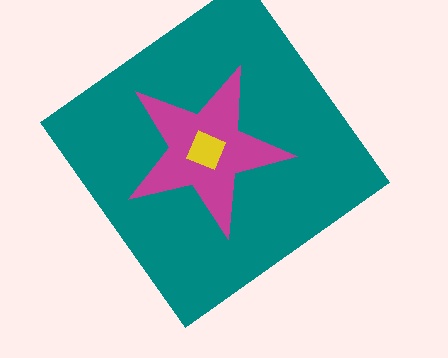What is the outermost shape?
The teal diamond.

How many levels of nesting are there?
3.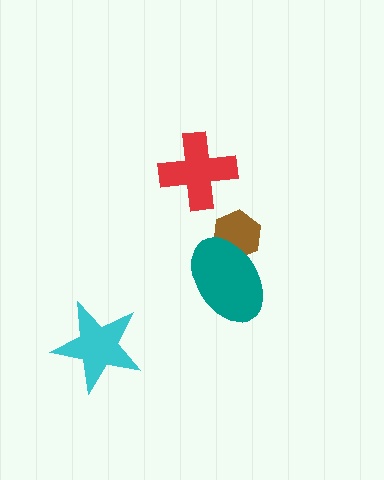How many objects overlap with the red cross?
0 objects overlap with the red cross.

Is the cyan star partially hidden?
No, no other shape covers it.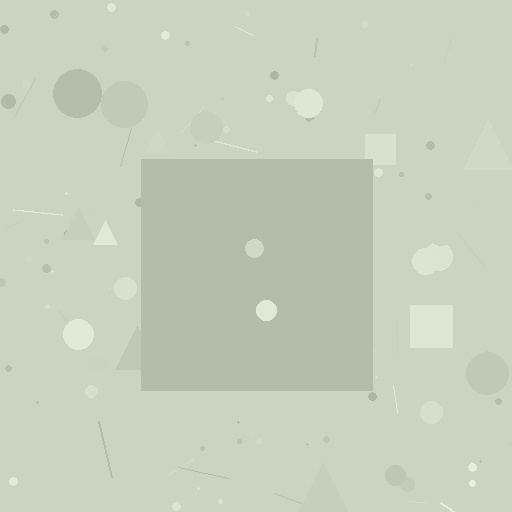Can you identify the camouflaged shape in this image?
The camouflaged shape is a square.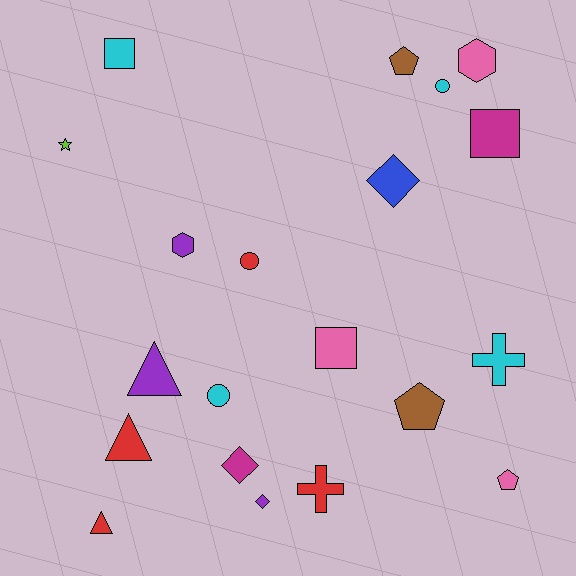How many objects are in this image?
There are 20 objects.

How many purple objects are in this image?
There are 3 purple objects.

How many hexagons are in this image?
There are 2 hexagons.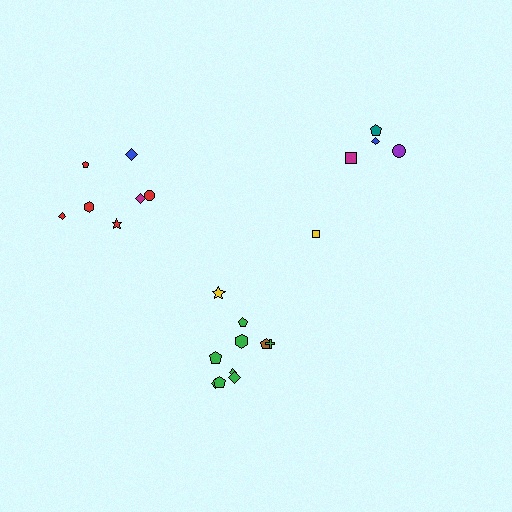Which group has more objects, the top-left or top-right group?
The top-left group.